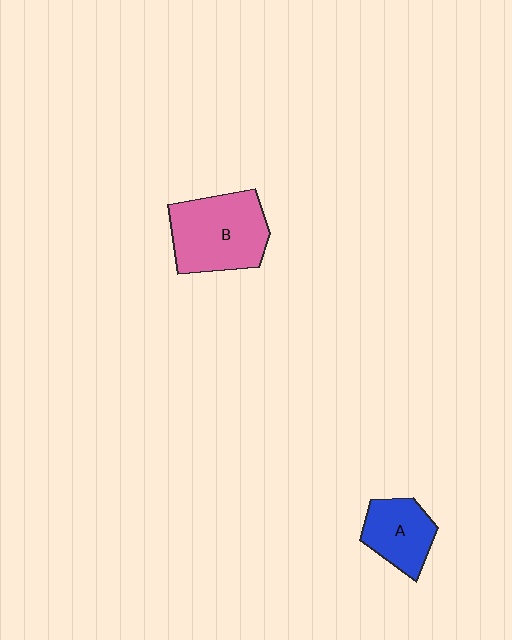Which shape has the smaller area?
Shape A (blue).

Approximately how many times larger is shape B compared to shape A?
Approximately 1.6 times.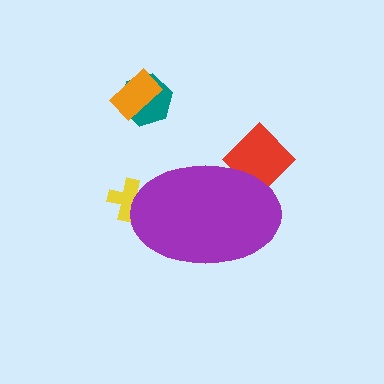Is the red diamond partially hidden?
Yes, the red diamond is partially hidden behind the purple ellipse.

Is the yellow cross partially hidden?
Yes, the yellow cross is partially hidden behind the purple ellipse.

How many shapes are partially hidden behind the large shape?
2 shapes are partially hidden.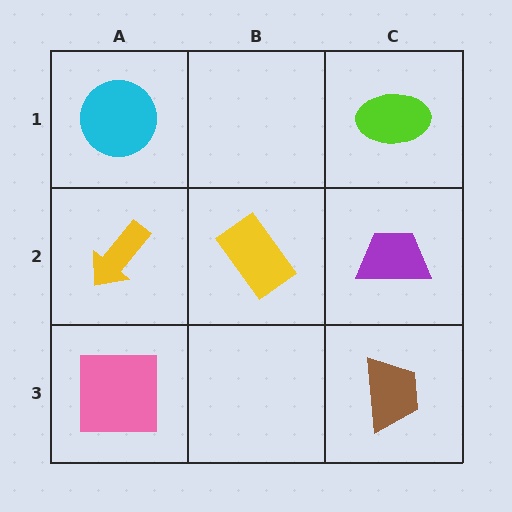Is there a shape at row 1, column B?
No, that cell is empty.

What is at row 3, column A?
A pink square.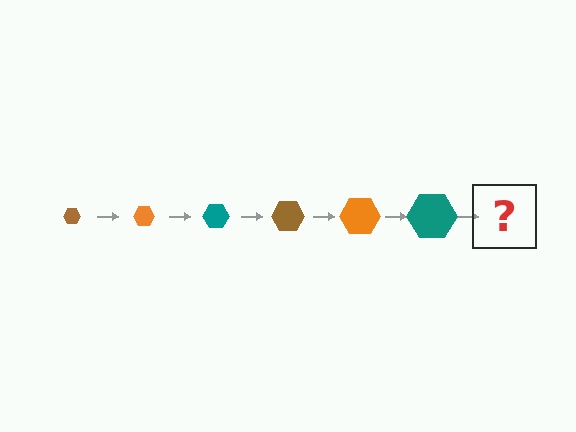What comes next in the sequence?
The next element should be a brown hexagon, larger than the previous one.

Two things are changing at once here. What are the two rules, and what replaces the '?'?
The two rules are that the hexagon grows larger each step and the color cycles through brown, orange, and teal. The '?' should be a brown hexagon, larger than the previous one.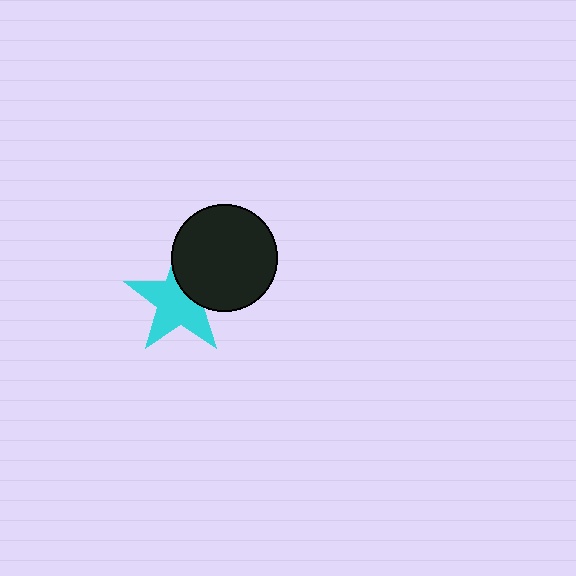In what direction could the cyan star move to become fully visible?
The cyan star could move toward the lower-left. That would shift it out from behind the black circle entirely.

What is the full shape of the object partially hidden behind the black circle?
The partially hidden object is a cyan star.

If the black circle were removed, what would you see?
You would see the complete cyan star.